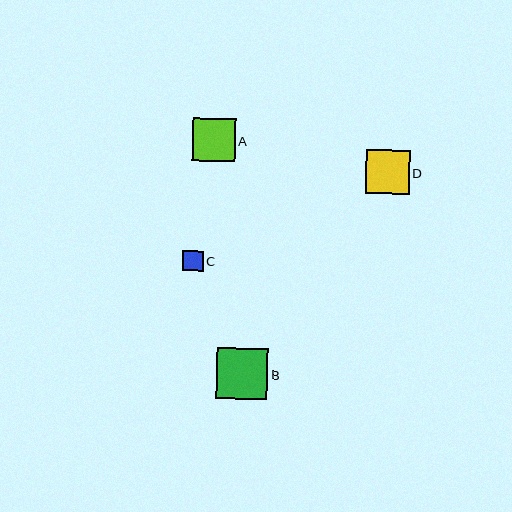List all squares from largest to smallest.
From largest to smallest: B, D, A, C.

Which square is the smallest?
Square C is the smallest with a size of approximately 21 pixels.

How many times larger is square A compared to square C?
Square A is approximately 2.1 times the size of square C.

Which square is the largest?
Square B is the largest with a size of approximately 51 pixels.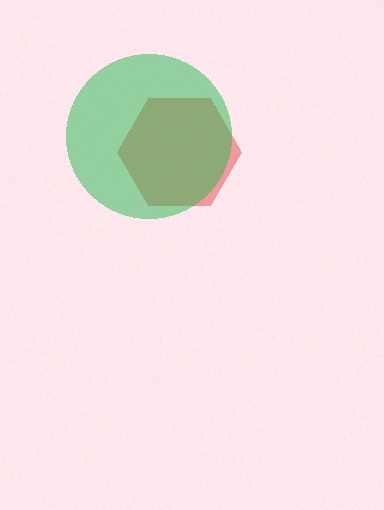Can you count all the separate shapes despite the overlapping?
Yes, there are 2 separate shapes.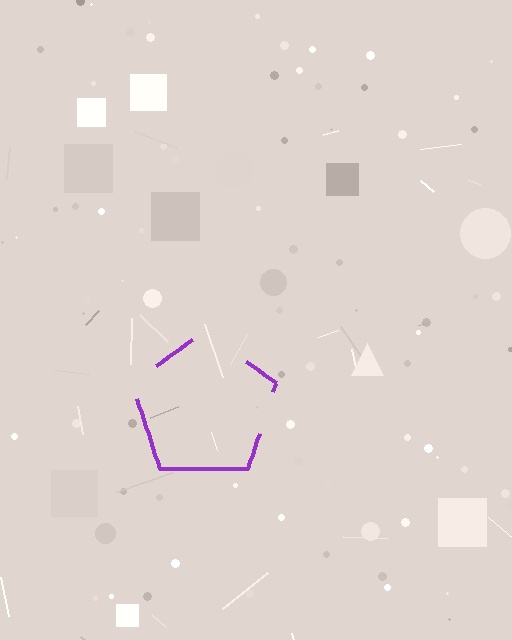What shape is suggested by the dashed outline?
The dashed outline suggests a pentagon.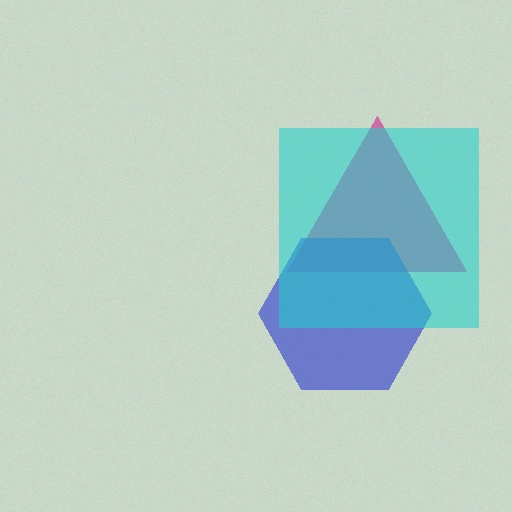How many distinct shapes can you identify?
There are 3 distinct shapes: a magenta triangle, a blue hexagon, a cyan square.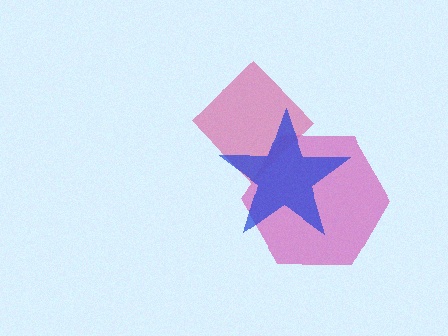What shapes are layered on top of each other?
The layered shapes are: a magenta hexagon, a pink diamond, a blue star.